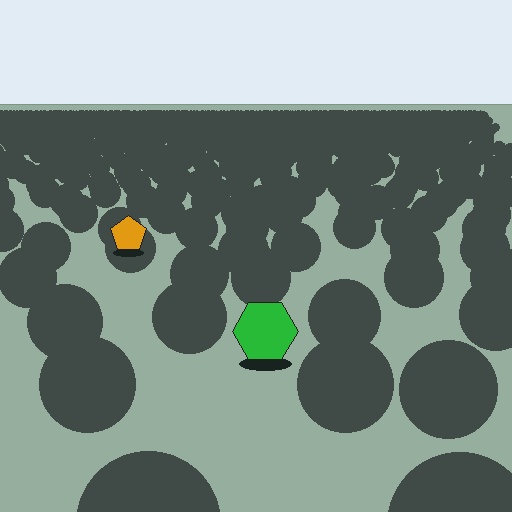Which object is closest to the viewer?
The green hexagon is closest. The texture marks near it are larger and more spread out.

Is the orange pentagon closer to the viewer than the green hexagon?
No. The green hexagon is closer — you can tell from the texture gradient: the ground texture is coarser near it.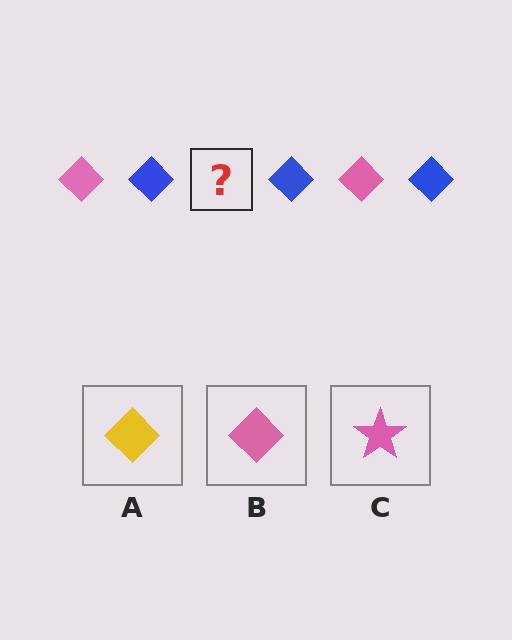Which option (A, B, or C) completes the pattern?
B.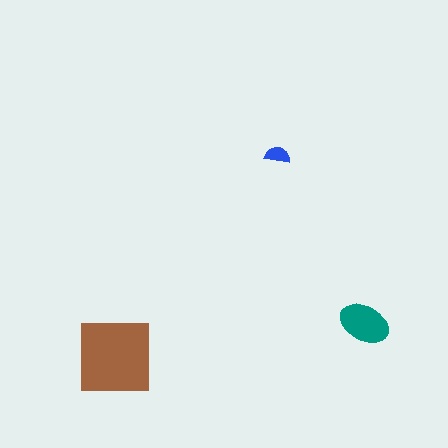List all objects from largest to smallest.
The brown square, the teal ellipse, the blue semicircle.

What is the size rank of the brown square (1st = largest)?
1st.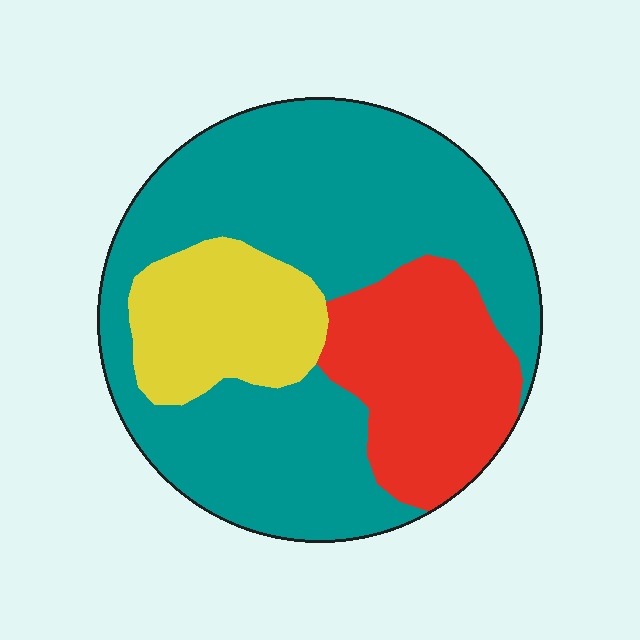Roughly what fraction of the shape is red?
Red takes up about one fifth (1/5) of the shape.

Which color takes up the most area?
Teal, at roughly 60%.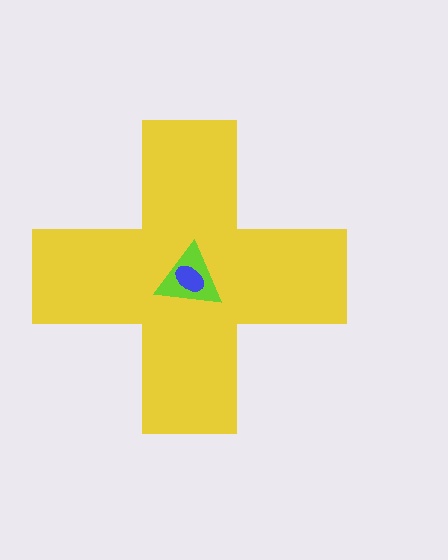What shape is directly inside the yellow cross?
The lime triangle.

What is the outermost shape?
The yellow cross.